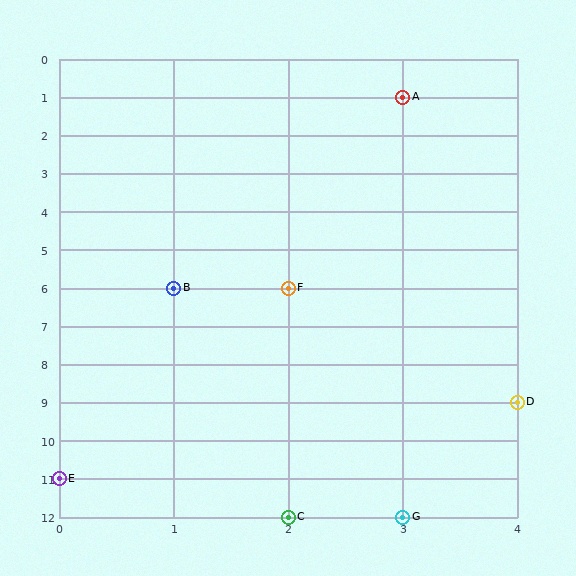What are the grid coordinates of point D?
Point D is at grid coordinates (4, 9).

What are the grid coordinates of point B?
Point B is at grid coordinates (1, 6).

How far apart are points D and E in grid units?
Points D and E are 4 columns and 2 rows apart (about 4.5 grid units diagonally).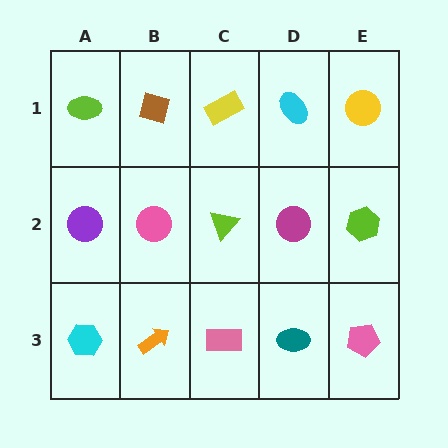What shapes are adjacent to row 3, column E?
A lime hexagon (row 2, column E), a teal ellipse (row 3, column D).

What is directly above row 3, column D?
A magenta circle.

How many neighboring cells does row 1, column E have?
2.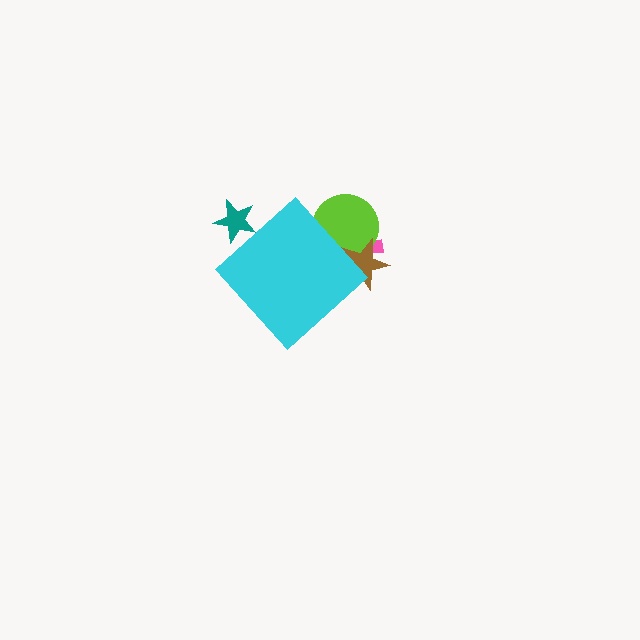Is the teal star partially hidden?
Yes, the teal star is partially hidden behind the cyan diamond.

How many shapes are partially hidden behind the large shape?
4 shapes are partially hidden.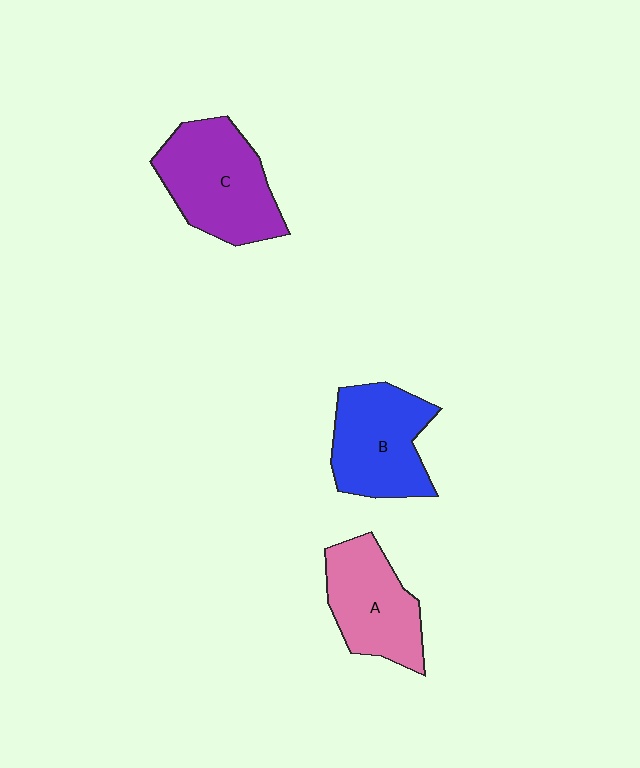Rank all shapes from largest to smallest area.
From largest to smallest: C (purple), B (blue), A (pink).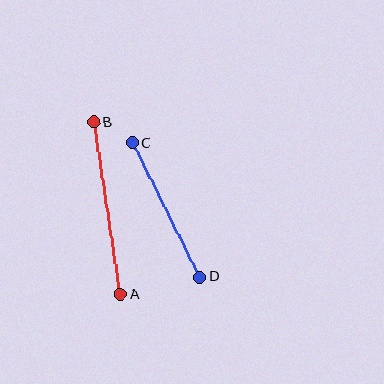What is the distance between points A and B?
The distance is approximately 174 pixels.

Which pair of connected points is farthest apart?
Points A and B are farthest apart.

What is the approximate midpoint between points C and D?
The midpoint is at approximately (166, 210) pixels.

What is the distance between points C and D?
The distance is approximately 150 pixels.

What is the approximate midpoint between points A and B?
The midpoint is at approximately (107, 208) pixels.